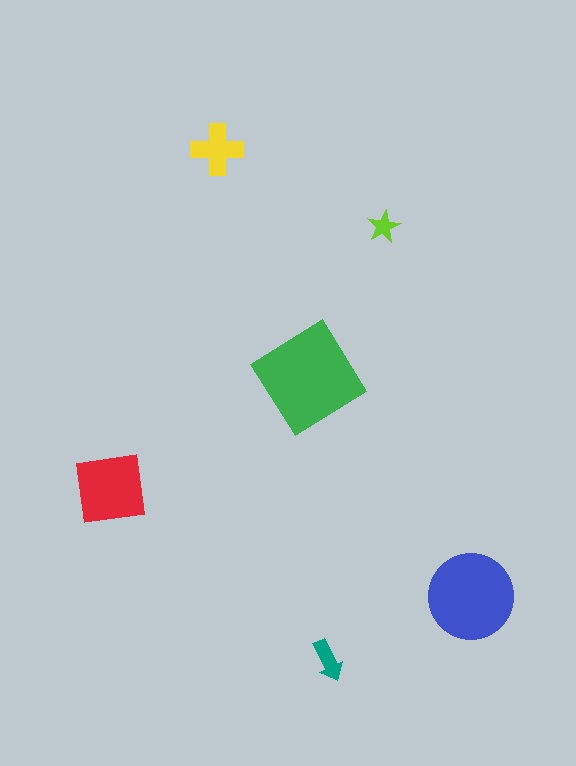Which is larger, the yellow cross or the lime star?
The yellow cross.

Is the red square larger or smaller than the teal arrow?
Larger.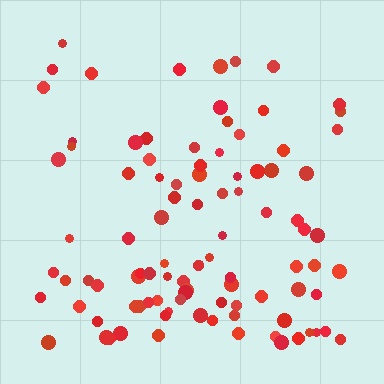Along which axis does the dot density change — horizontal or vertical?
Vertical.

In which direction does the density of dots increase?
From top to bottom, with the bottom side densest.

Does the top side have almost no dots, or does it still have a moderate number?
Still a moderate number, just noticeably fewer than the bottom.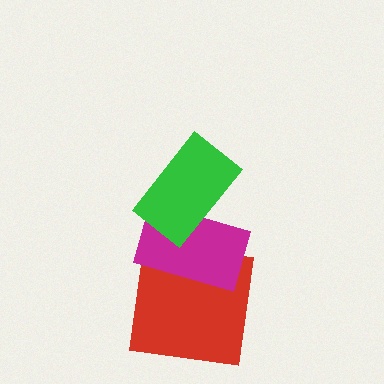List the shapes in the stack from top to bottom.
From top to bottom: the green rectangle, the magenta rectangle, the red square.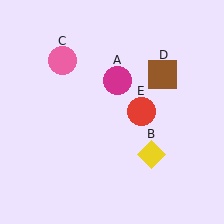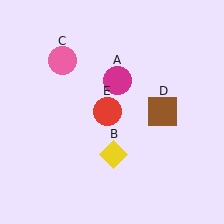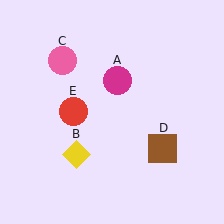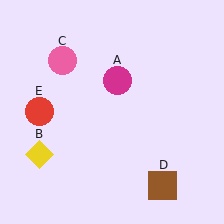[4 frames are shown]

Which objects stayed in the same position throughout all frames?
Magenta circle (object A) and pink circle (object C) remained stationary.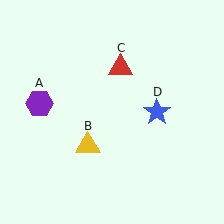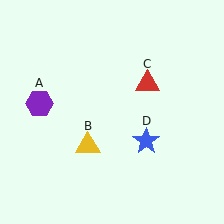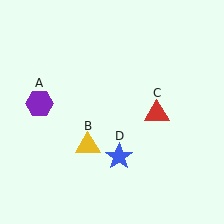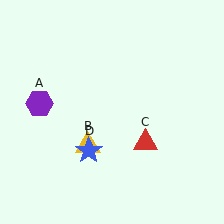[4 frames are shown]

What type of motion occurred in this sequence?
The red triangle (object C), blue star (object D) rotated clockwise around the center of the scene.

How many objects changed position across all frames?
2 objects changed position: red triangle (object C), blue star (object D).